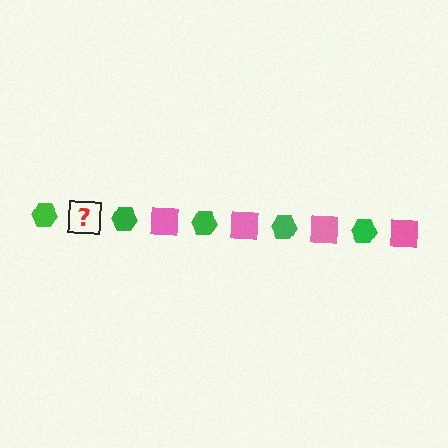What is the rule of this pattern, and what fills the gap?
The rule is that the pattern alternates between green hexagon and pink square. The gap should be filled with a pink square.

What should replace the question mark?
The question mark should be replaced with a pink square.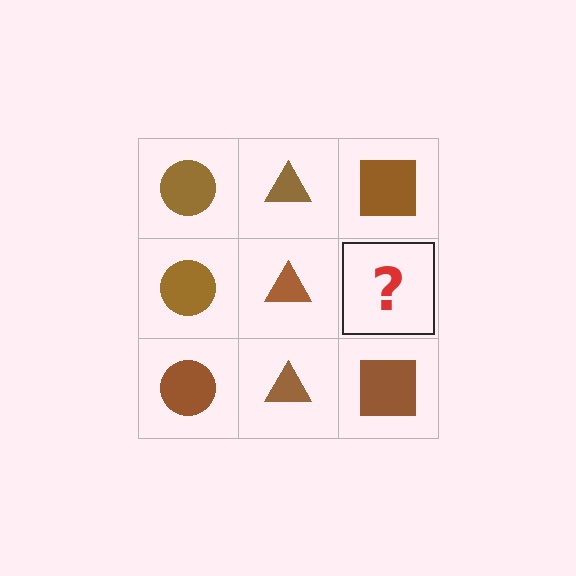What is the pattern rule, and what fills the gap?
The rule is that each column has a consistent shape. The gap should be filled with a brown square.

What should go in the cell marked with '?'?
The missing cell should contain a brown square.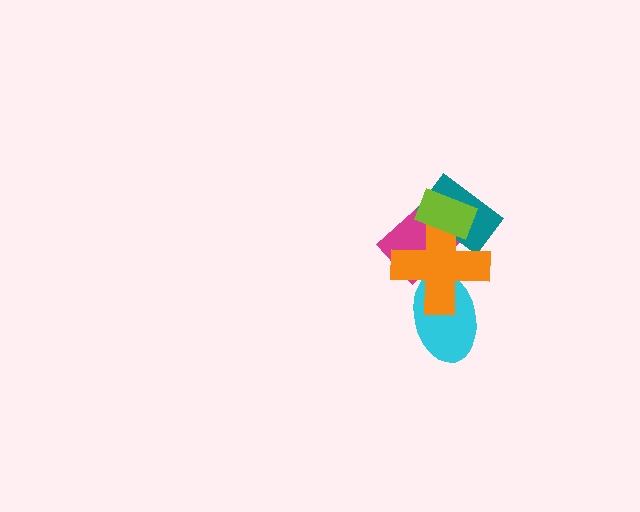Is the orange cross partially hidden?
Yes, it is partially covered by another shape.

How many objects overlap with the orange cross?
4 objects overlap with the orange cross.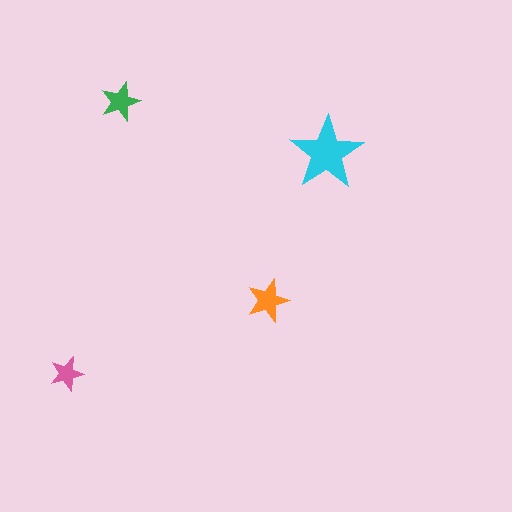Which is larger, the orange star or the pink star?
The orange one.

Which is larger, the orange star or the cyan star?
The cyan one.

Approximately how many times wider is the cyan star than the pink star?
About 2 times wider.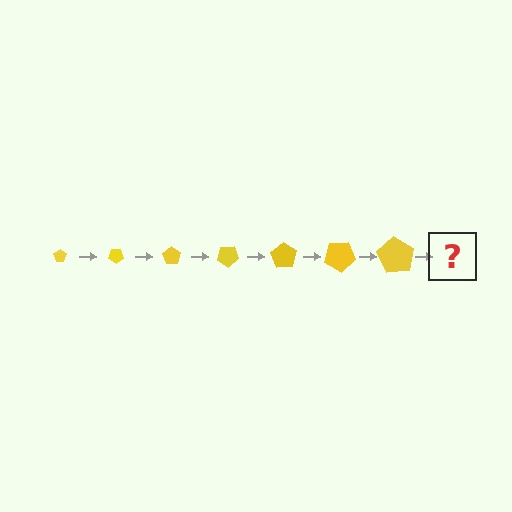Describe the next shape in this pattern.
It should be a pentagon, larger than the previous one and rotated 245 degrees from the start.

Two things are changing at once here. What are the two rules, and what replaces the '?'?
The two rules are that the pentagon grows larger each step and it rotates 35 degrees each step. The '?' should be a pentagon, larger than the previous one and rotated 245 degrees from the start.